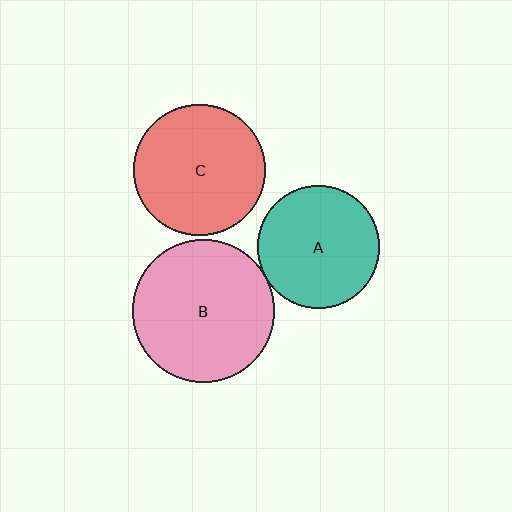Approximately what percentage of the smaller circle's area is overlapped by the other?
Approximately 5%.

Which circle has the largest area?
Circle B (pink).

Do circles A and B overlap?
Yes.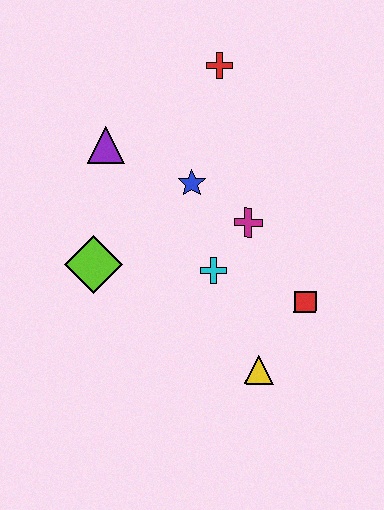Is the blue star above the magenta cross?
Yes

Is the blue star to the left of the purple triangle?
No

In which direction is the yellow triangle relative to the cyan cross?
The yellow triangle is below the cyan cross.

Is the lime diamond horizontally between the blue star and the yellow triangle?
No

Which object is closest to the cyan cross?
The magenta cross is closest to the cyan cross.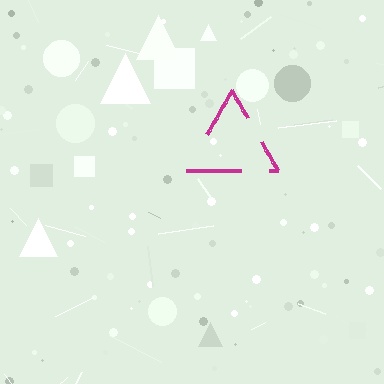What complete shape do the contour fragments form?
The contour fragments form a triangle.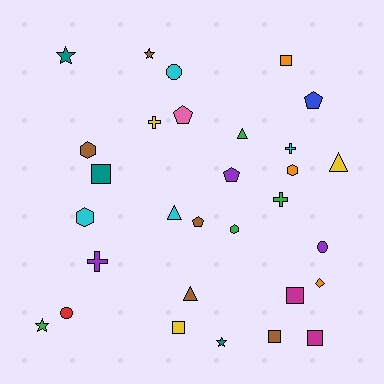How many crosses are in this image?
There are 4 crosses.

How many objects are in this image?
There are 30 objects.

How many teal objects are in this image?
There are 3 teal objects.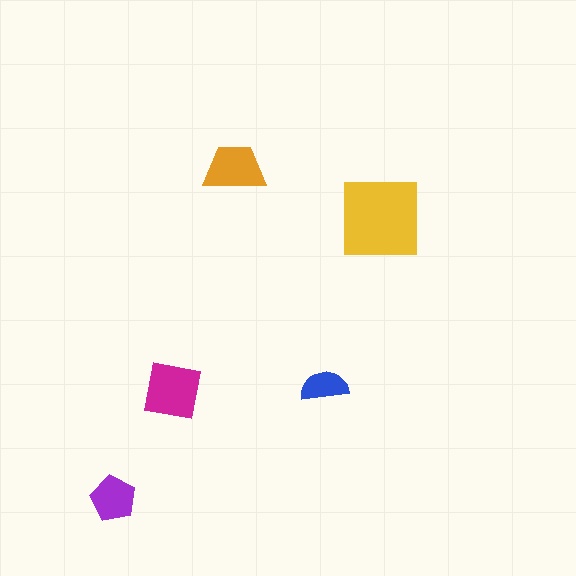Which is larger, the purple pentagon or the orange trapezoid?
The orange trapezoid.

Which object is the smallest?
The blue semicircle.